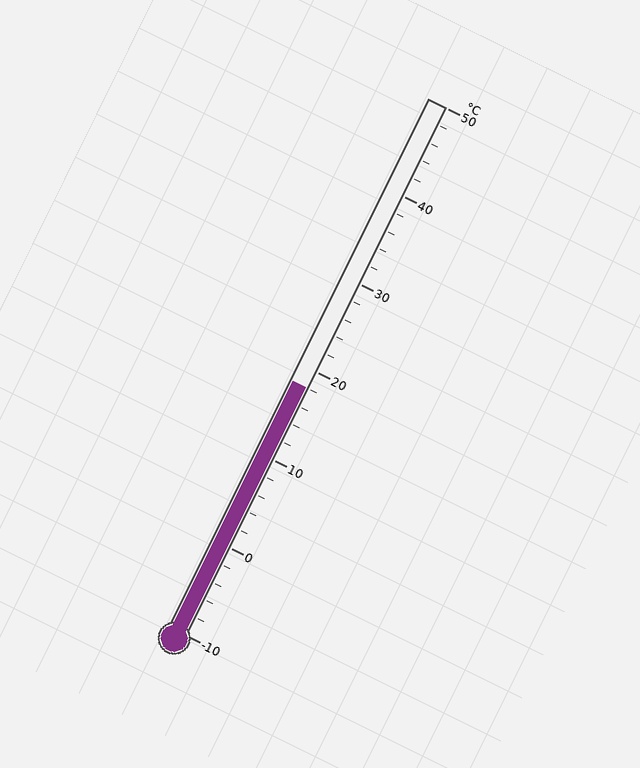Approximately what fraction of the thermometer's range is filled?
The thermometer is filled to approximately 45% of its range.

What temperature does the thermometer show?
The thermometer shows approximately 18°C.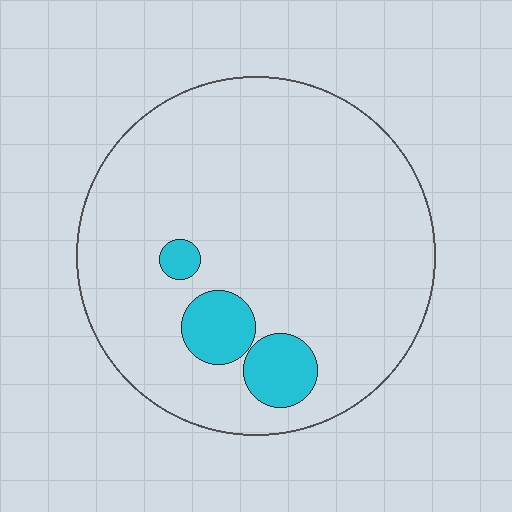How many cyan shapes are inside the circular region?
3.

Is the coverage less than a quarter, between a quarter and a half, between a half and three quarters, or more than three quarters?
Less than a quarter.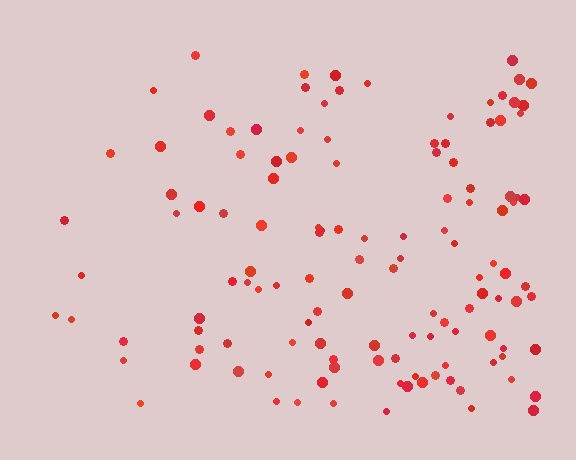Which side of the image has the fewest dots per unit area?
The left.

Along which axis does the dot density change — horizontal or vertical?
Horizontal.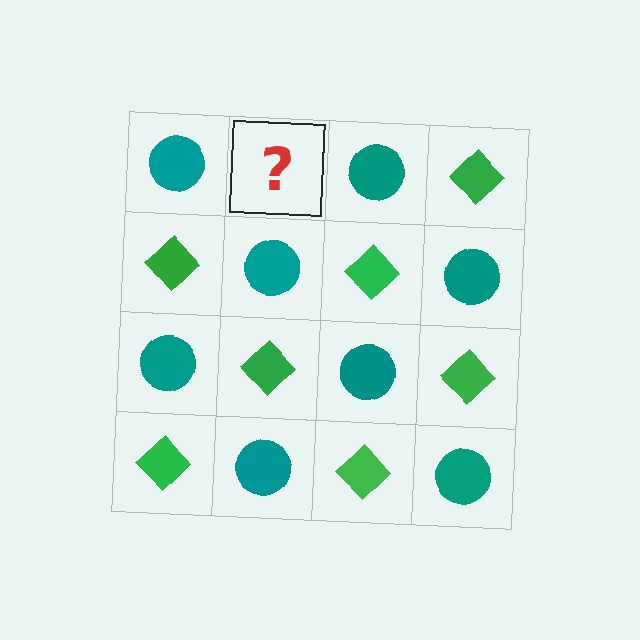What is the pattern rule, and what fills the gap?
The rule is that it alternates teal circle and green diamond in a checkerboard pattern. The gap should be filled with a green diamond.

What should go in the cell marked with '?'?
The missing cell should contain a green diamond.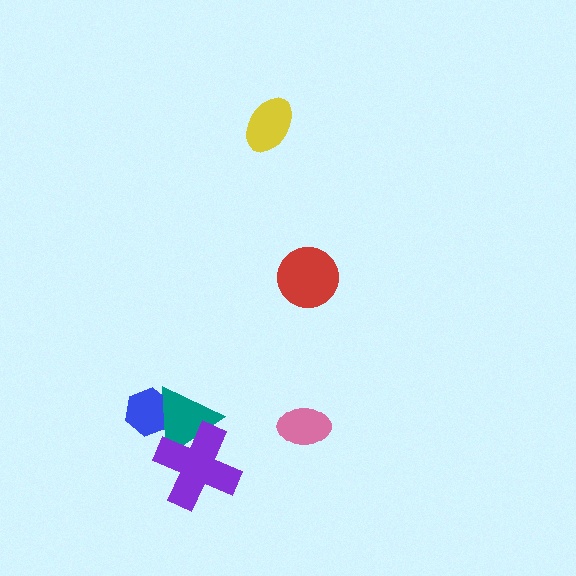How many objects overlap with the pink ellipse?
0 objects overlap with the pink ellipse.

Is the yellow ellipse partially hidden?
No, no other shape covers it.